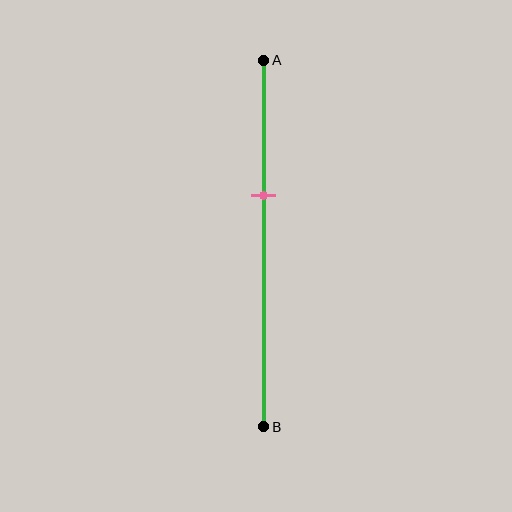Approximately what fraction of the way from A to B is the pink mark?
The pink mark is approximately 35% of the way from A to B.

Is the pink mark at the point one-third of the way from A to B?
No, the mark is at about 35% from A, not at the 33% one-third point.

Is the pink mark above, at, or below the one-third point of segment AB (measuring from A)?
The pink mark is below the one-third point of segment AB.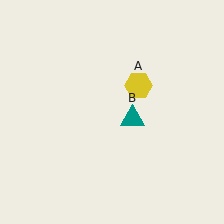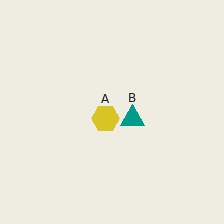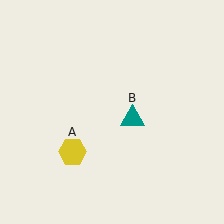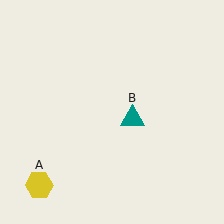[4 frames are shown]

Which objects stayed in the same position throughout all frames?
Teal triangle (object B) remained stationary.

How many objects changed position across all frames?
1 object changed position: yellow hexagon (object A).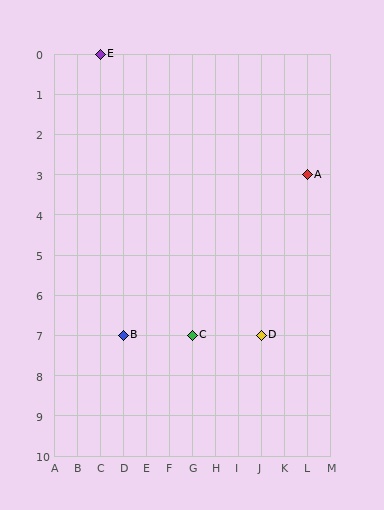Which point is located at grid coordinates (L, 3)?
Point A is at (L, 3).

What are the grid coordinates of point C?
Point C is at grid coordinates (G, 7).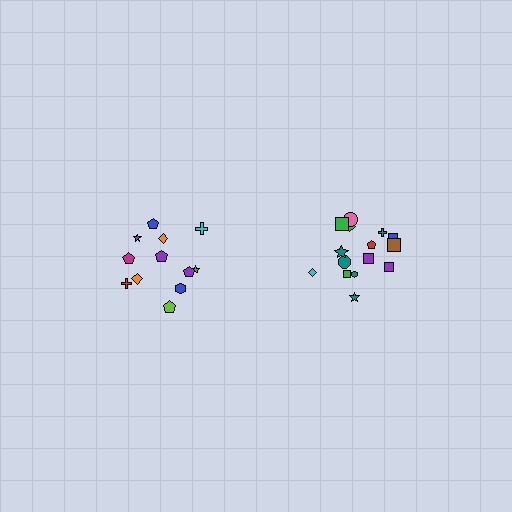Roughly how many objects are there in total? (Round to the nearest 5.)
Roughly 25 objects in total.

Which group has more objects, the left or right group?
The right group.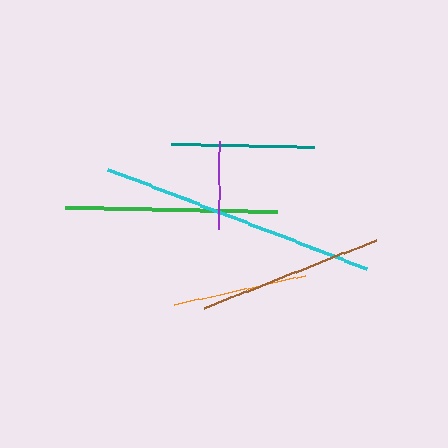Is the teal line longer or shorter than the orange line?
The teal line is longer than the orange line.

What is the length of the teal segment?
The teal segment is approximately 143 pixels long.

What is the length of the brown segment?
The brown segment is approximately 184 pixels long.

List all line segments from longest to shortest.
From longest to shortest: cyan, green, brown, teal, orange, purple.